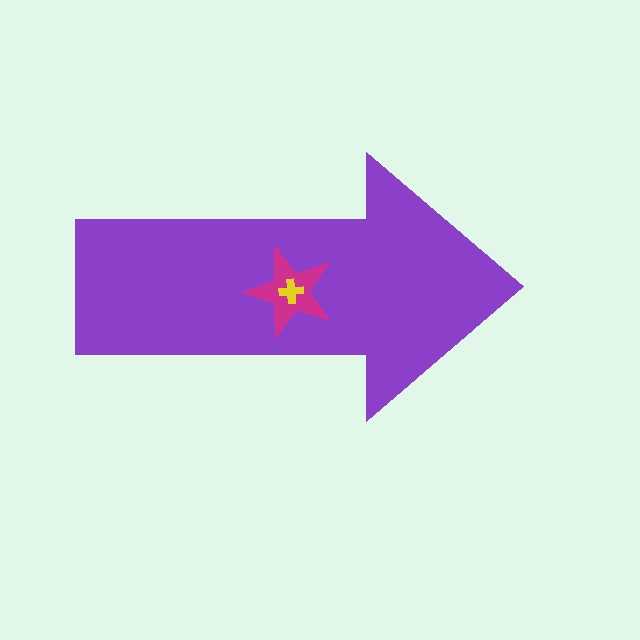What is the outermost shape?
The purple arrow.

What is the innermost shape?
The yellow cross.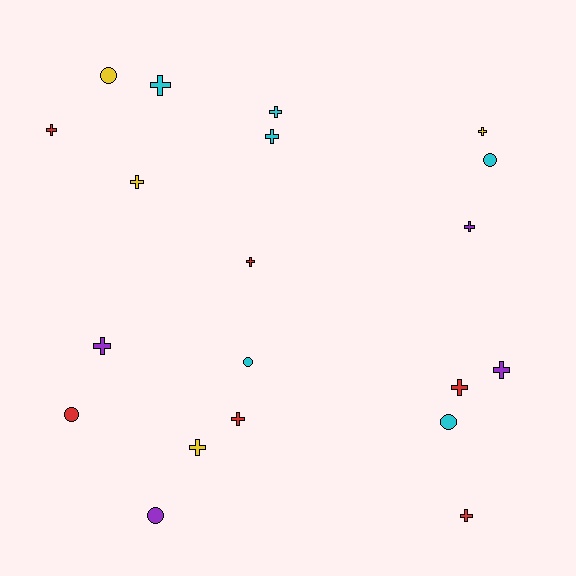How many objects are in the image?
There are 20 objects.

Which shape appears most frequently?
Cross, with 14 objects.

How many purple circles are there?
There is 1 purple circle.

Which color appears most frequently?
Cyan, with 6 objects.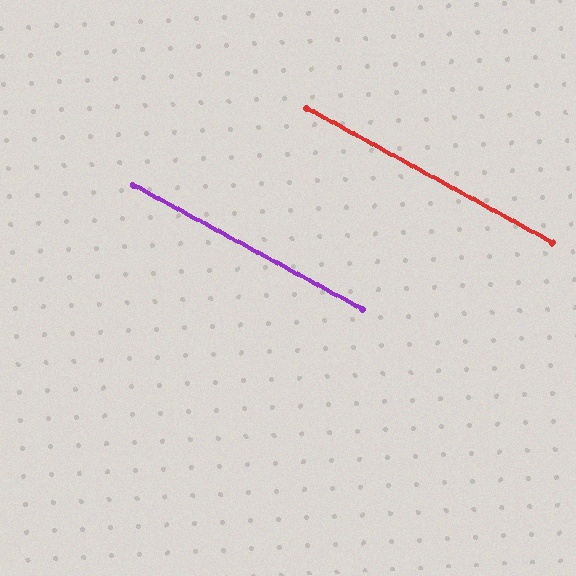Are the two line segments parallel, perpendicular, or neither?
Parallel — their directions differ by only 0.4°.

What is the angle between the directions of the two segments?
Approximately 0 degrees.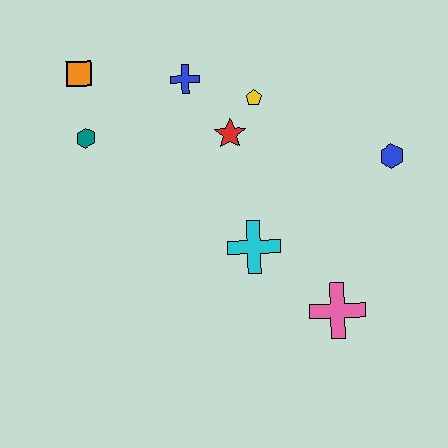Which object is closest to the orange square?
The teal hexagon is closest to the orange square.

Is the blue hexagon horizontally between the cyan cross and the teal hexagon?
No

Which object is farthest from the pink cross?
The orange square is farthest from the pink cross.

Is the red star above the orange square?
No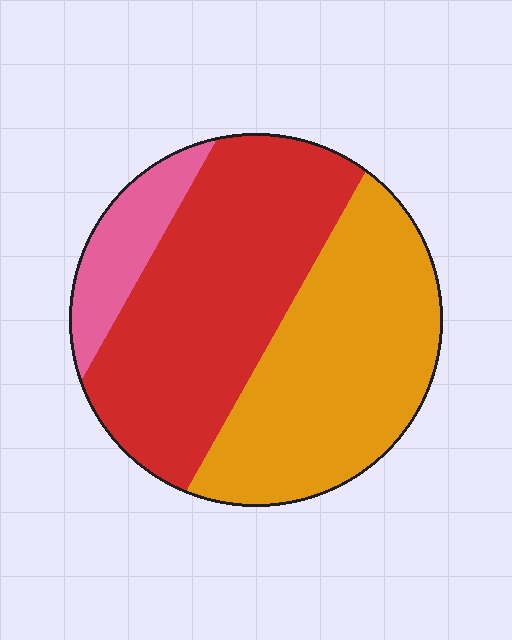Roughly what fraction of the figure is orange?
Orange covers 42% of the figure.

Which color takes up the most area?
Red, at roughly 45%.